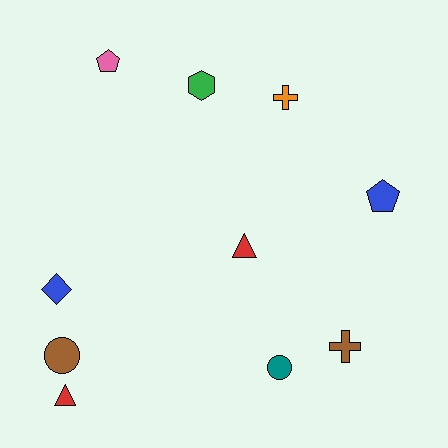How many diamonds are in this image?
There is 1 diamond.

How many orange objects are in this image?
There is 1 orange object.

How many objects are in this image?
There are 10 objects.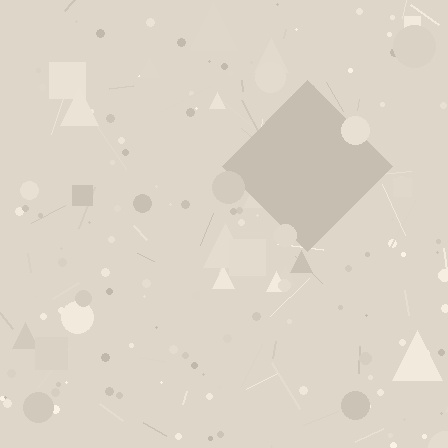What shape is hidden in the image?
A diamond is hidden in the image.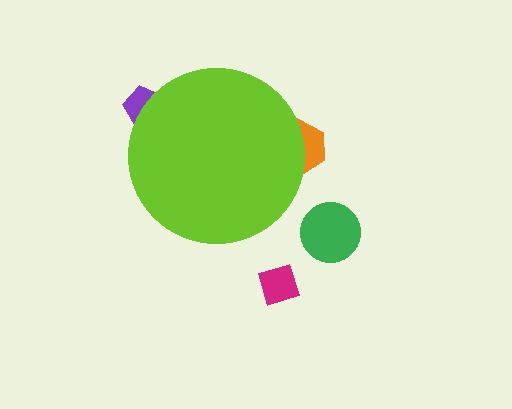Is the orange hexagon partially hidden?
Yes, the orange hexagon is partially hidden behind the lime circle.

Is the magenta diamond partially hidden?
No, the magenta diamond is fully visible.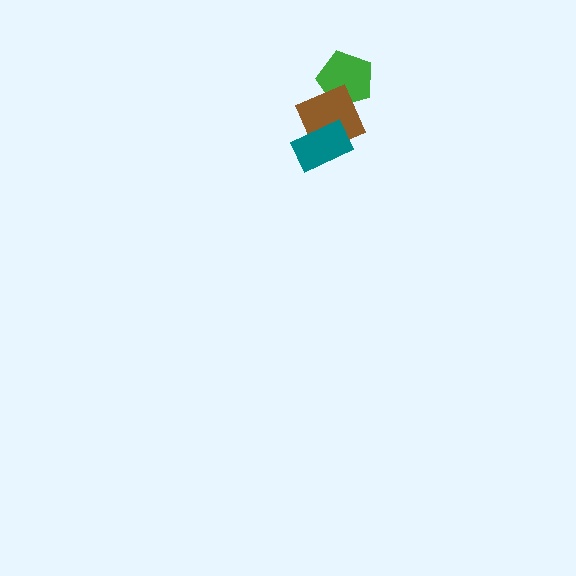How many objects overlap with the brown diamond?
2 objects overlap with the brown diamond.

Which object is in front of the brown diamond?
The teal rectangle is in front of the brown diamond.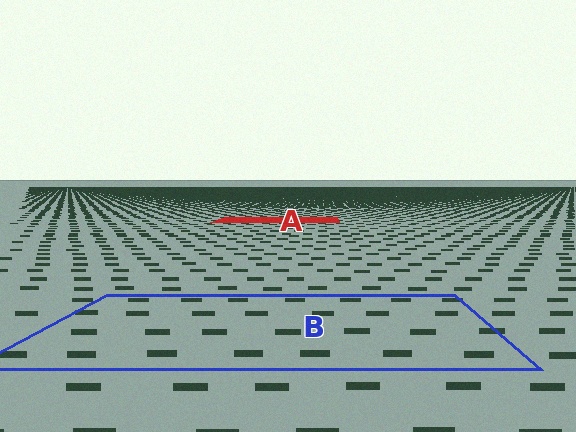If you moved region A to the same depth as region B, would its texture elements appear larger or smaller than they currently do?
They would appear larger. At a closer depth, the same texture elements are projected at a bigger on-screen size.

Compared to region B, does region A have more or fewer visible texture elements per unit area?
Region A has more texture elements per unit area — they are packed more densely because it is farther away.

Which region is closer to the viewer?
Region B is closer. The texture elements there are larger and more spread out.